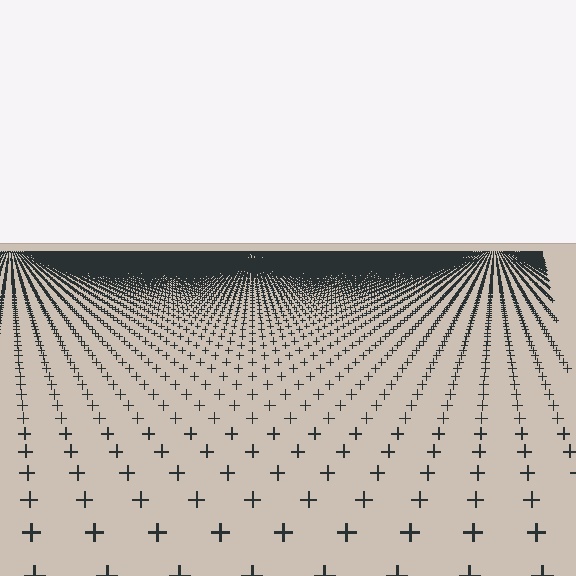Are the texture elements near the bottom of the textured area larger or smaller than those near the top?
Larger. Near the bottom, elements are closer to the viewer and appear at a bigger on-screen size.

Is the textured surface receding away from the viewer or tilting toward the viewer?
The surface is receding away from the viewer. Texture elements get smaller and denser toward the top.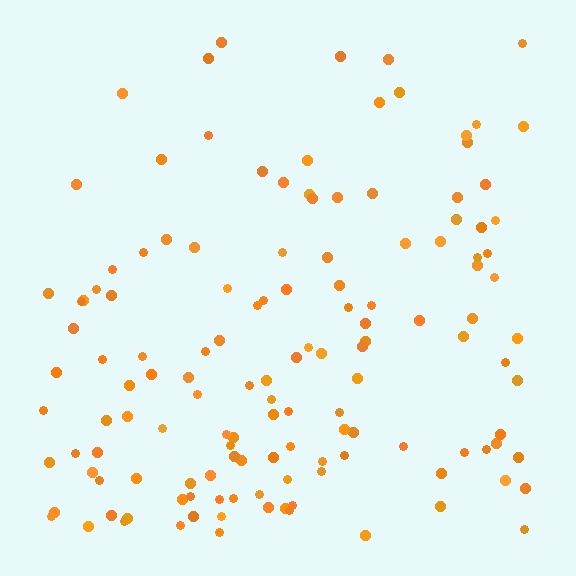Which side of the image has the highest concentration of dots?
The bottom.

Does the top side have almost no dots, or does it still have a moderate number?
Still a moderate number, just noticeably fewer than the bottom.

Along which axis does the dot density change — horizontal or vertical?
Vertical.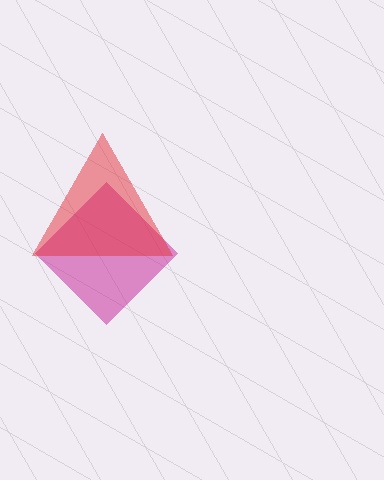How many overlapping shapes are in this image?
There are 2 overlapping shapes in the image.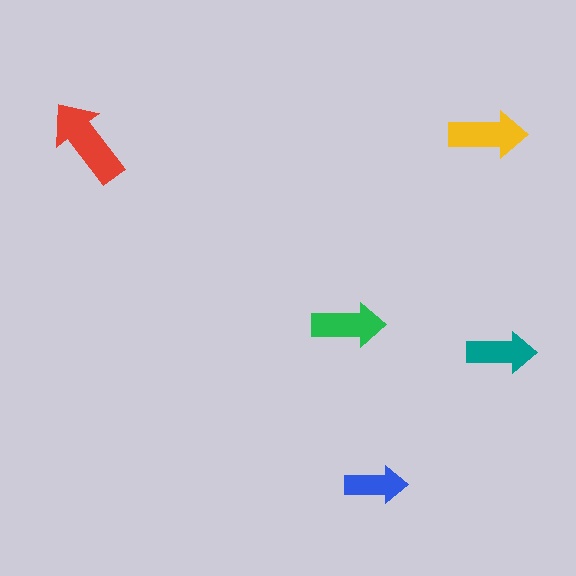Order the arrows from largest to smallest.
the red one, the yellow one, the green one, the teal one, the blue one.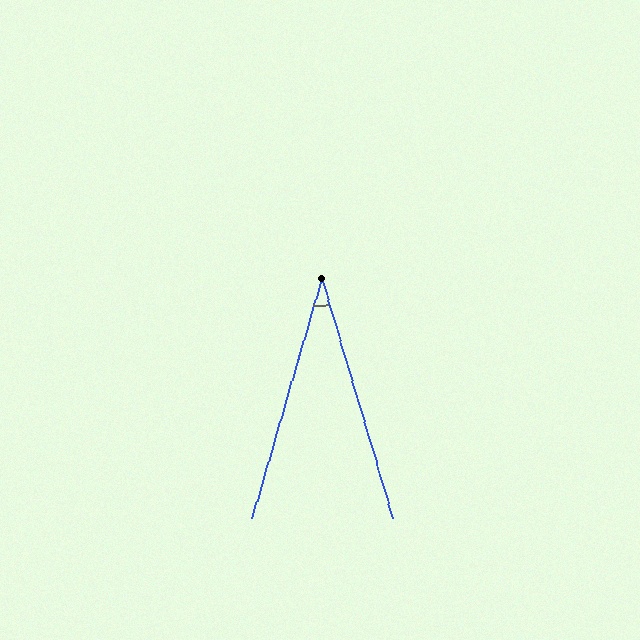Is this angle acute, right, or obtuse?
It is acute.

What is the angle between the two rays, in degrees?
Approximately 33 degrees.